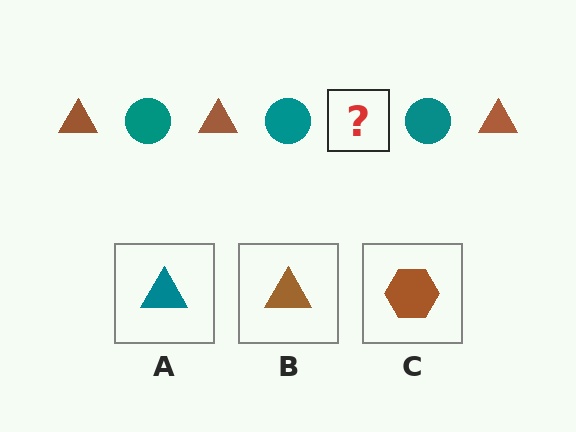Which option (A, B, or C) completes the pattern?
B.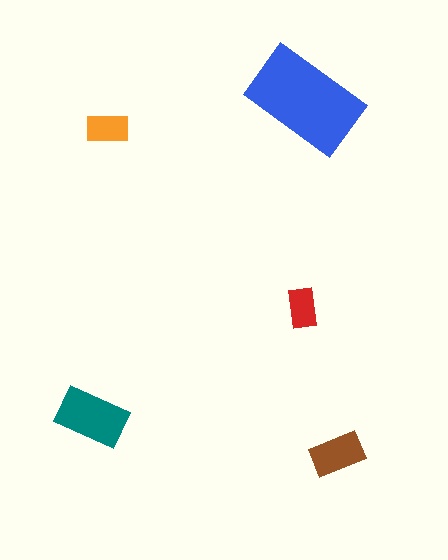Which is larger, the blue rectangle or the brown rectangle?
The blue one.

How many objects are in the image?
There are 5 objects in the image.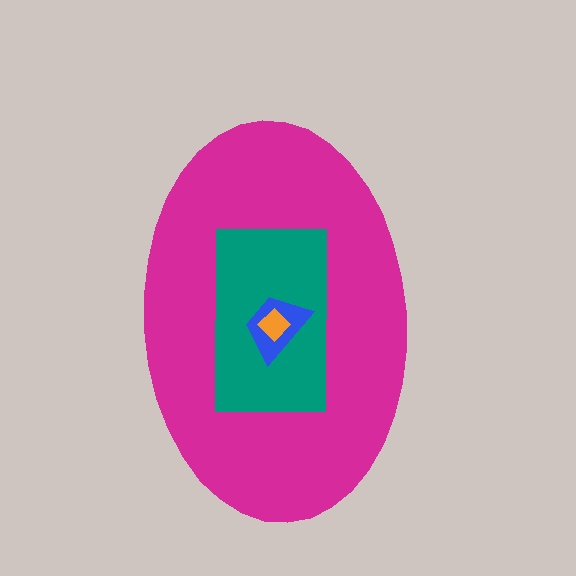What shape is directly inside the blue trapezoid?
The orange diamond.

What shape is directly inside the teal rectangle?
The blue trapezoid.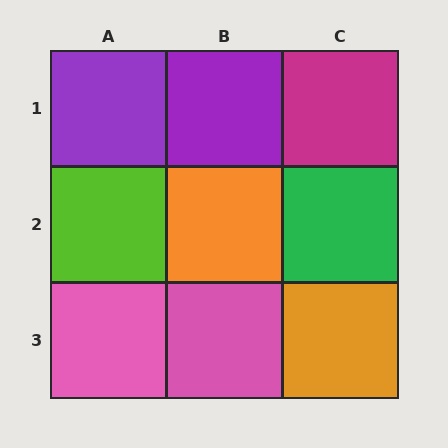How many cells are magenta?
1 cell is magenta.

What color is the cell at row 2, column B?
Orange.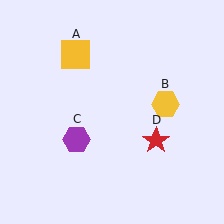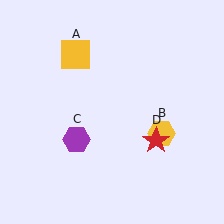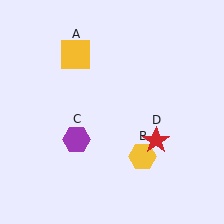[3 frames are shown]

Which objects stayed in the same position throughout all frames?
Yellow square (object A) and purple hexagon (object C) and red star (object D) remained stationary.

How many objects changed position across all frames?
1 object changed position: yellow hexagon (object B).